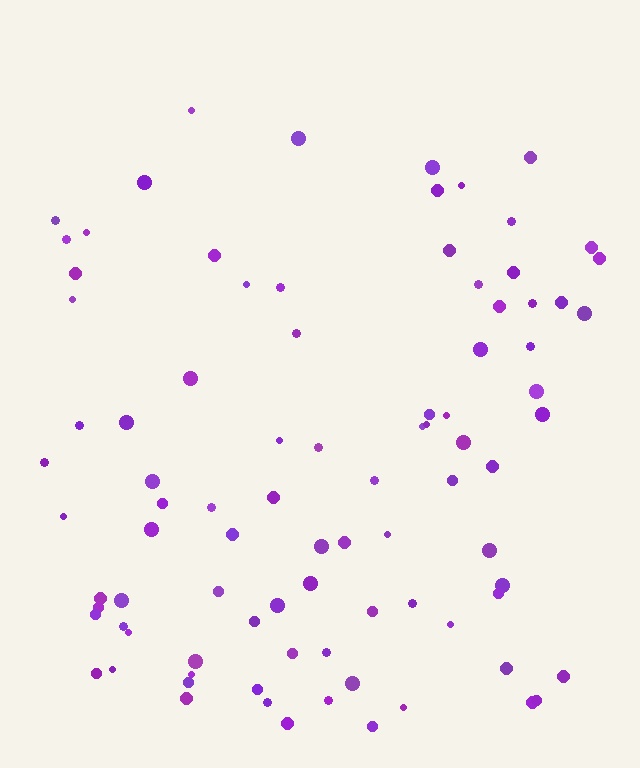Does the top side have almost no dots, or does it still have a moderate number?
Still a moderate number, just noticeably fewer than the bottom.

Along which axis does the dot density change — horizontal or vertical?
Vertical.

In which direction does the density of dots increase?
From top to bottom, with the bottom side densest.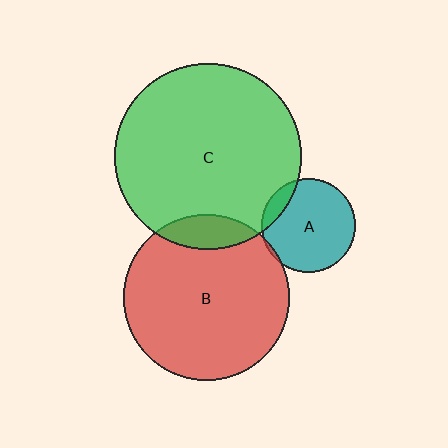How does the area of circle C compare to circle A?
Approximately 3.9 times.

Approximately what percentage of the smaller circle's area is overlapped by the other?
Approximately 5%.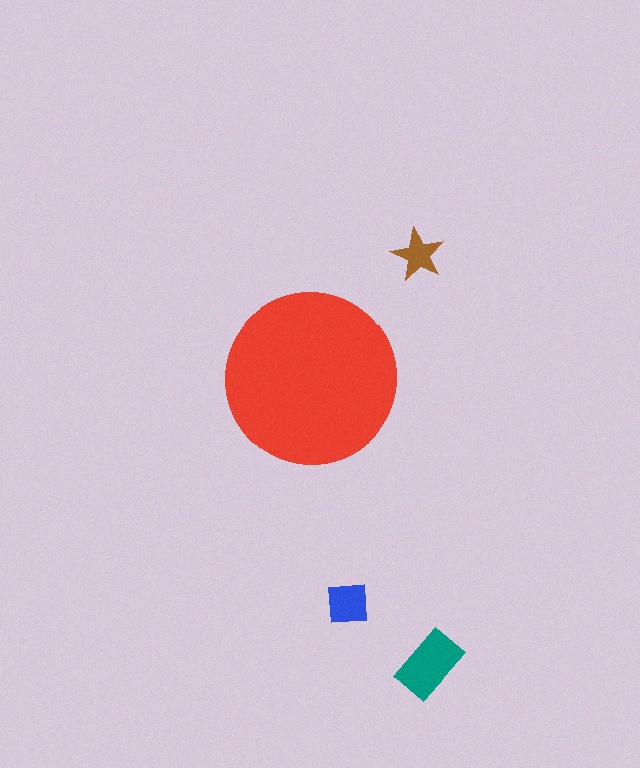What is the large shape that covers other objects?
A red circle.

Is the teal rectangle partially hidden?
No, the teal rectangle is fully visible.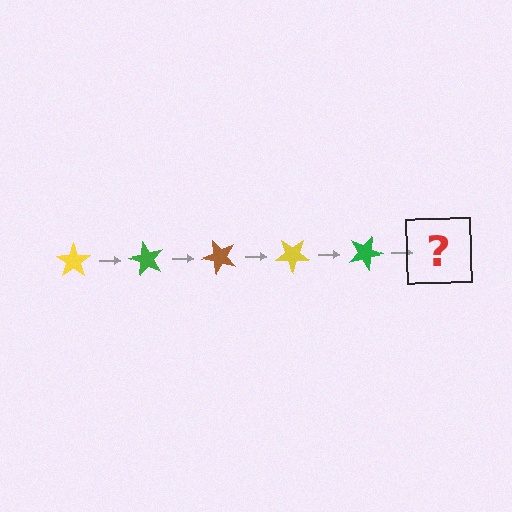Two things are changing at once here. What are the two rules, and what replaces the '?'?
The two rules are that it rotates 60 degrees each step and the color cycles through yellow, green, and brown. The '?' should be a brown star, rotated 300 degrees from the start.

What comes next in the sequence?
The next element should be a brown star, rotated 300 degrees from the start.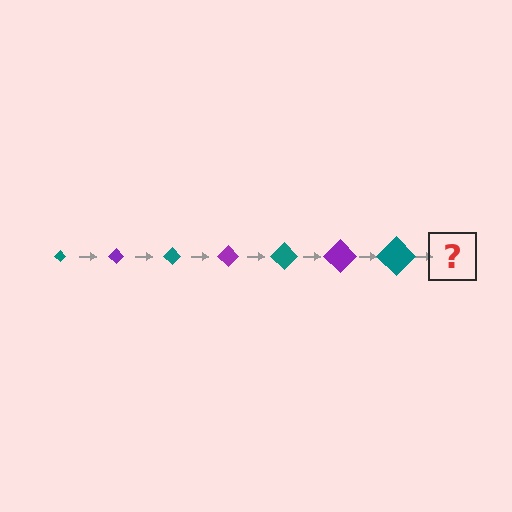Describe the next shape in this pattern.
It should be a purple diamond, larger than the previous one.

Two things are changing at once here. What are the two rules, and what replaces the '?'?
The two rules are that the diamond grows larger each step and the color cycles through teal and purple. The '?' should be a purple diamond, larger than the previous one.